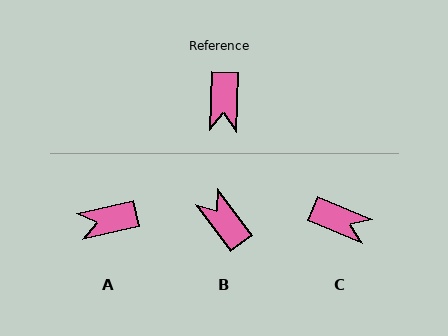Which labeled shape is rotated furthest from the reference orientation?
B, about 141 degrees away.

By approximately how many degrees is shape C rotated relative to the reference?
Approximately 69 degrees counter-clockwise.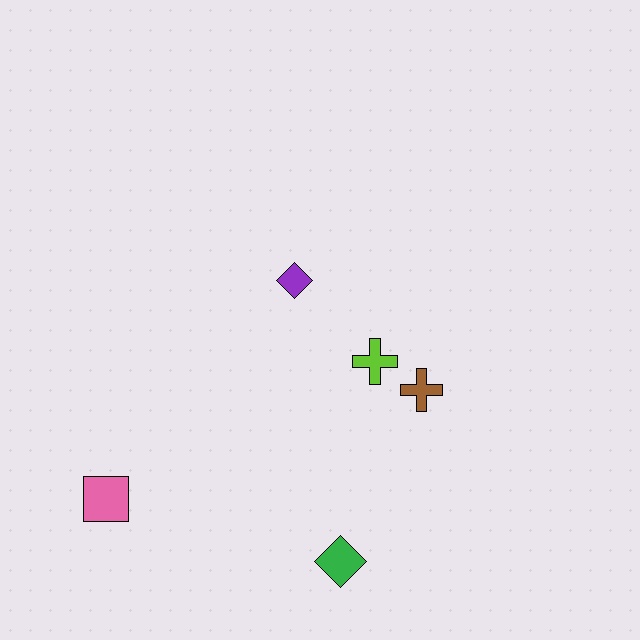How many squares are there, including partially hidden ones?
There is 1 square.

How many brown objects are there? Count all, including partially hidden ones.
There is 1 brown object.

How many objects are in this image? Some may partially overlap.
There are 5 objects.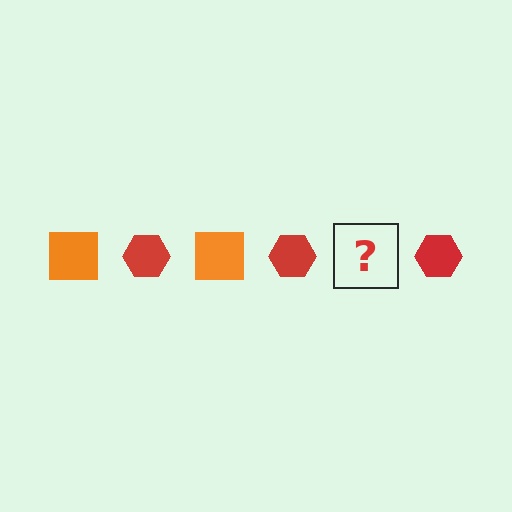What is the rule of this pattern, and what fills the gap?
The rule is that the pattern alternates between orange square and red hexagon. The gap should be filled with an orange square.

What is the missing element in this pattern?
The missing element is an orange square.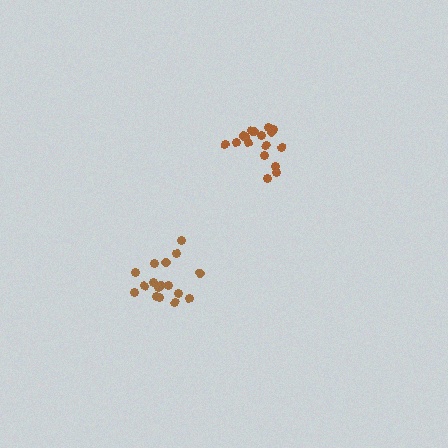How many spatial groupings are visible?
There are 2 spatial groupings.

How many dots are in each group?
Group 1: 18 dots, Group 2: 18 dots (36 total).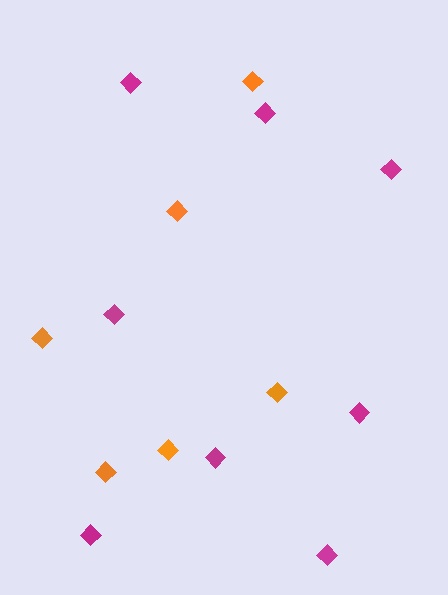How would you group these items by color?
There are 2 groups: one group of magenta diamonds (8) and one group of orange diamonds (6).